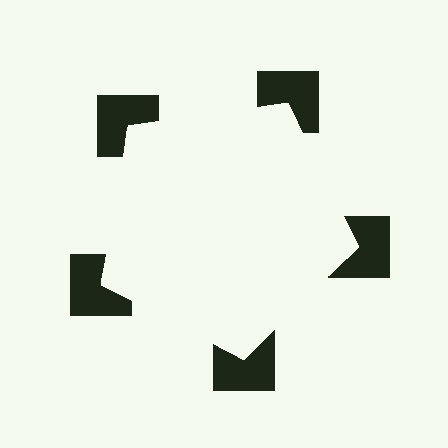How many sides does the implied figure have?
5 sides.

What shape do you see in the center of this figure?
An illusory pentagon — its edges are inferred from the aligned wedge cuts in the notched squares, not physically drawn.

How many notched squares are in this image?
There are 5 — one at each vertex of the illusory pentagon.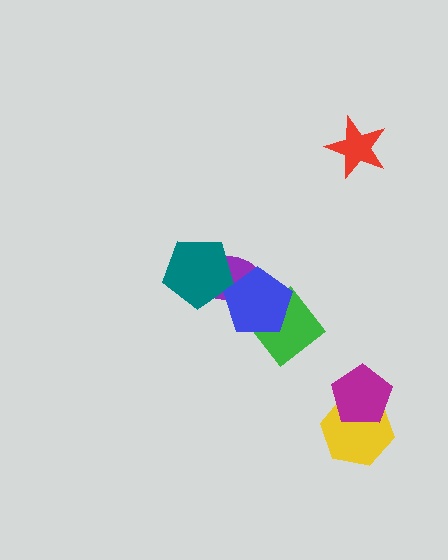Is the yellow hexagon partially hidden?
Yes, it is partially covered by another shape.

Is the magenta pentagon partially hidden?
No, no other shape covers it.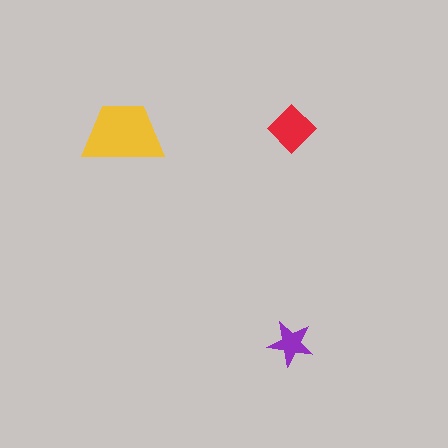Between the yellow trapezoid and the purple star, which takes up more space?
The yellow trapezoid.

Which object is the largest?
The yellow trapezoid.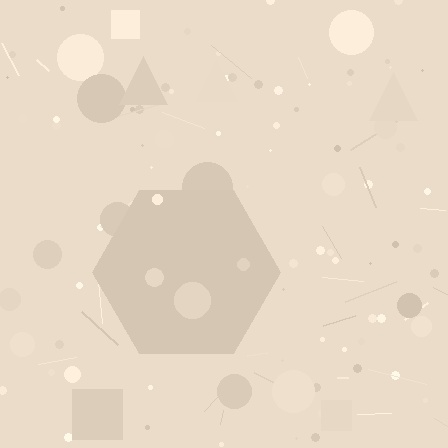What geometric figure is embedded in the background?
A hexagon is embedded in the background.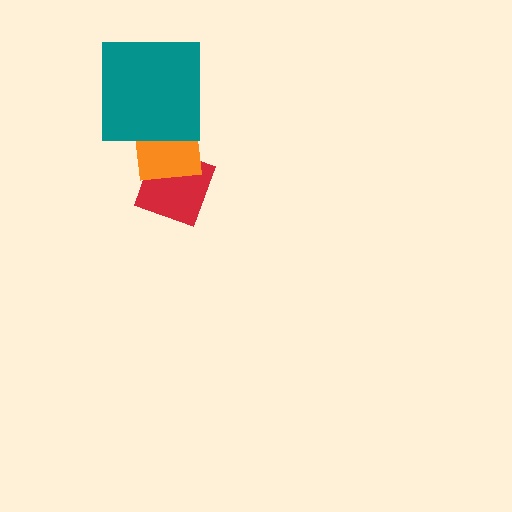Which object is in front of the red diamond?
The orange square is in front of the red diamond.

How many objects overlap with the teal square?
1 object overlaps with the teal square.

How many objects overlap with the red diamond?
1 object overlaps with the red diamond.